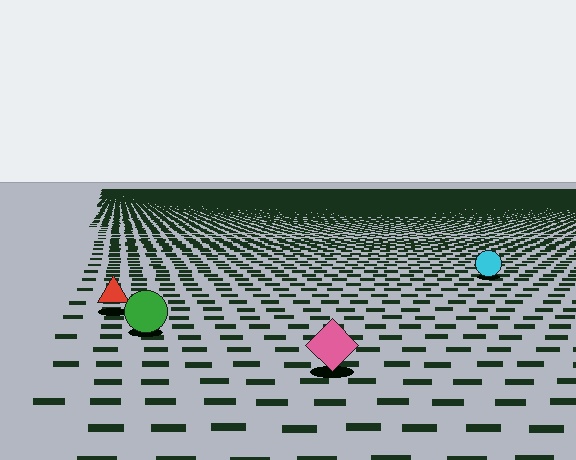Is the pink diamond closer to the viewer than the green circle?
Yes. The pink diamond is closer — you can tell from the texture gradient: the ground texture is coarser near it.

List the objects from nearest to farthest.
From nearest to farthest: the pink diamond, the green circle, the red triangle, the cyan circle.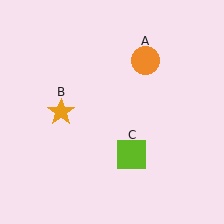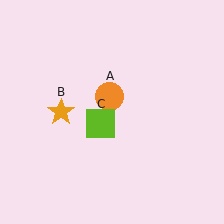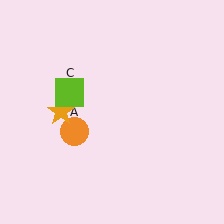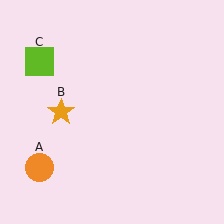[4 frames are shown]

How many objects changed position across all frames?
2 objects changed position: orange circle (object A), lime square (object C).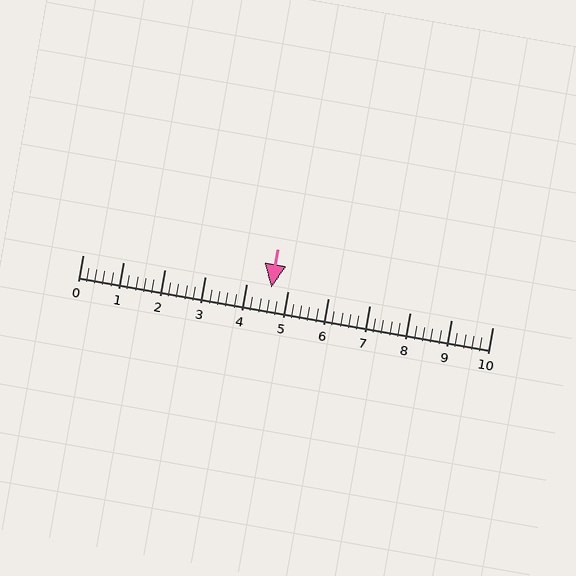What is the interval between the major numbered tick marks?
The major tick marks are spaced 1 units apart.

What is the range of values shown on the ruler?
The ruler shows values from 0 to 10.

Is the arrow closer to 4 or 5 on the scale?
The arrow is closer to 5.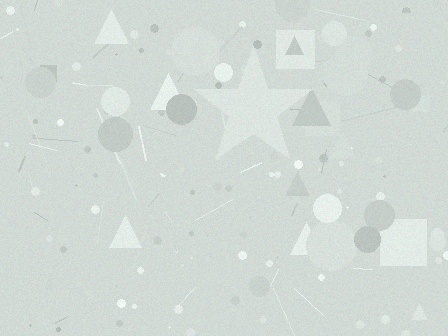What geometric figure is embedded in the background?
A star is embedded in the background.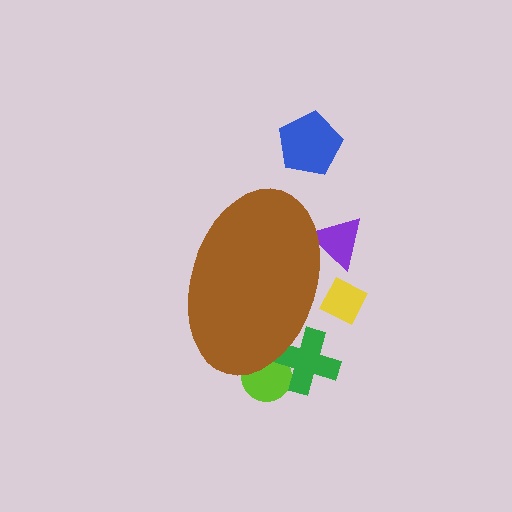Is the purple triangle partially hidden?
Yes, the purple triangle is partially hidden behind the brown ellipse.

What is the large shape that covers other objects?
A brown ellipse.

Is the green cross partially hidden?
Yes, the green cross is partially hidden behind the brown ellipse.